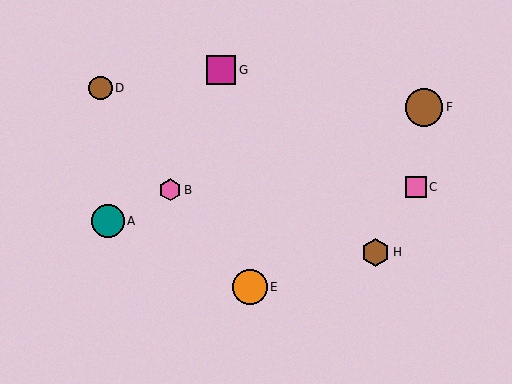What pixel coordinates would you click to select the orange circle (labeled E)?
Click at (250, 287) to select the orange circle E.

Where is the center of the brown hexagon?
The center of the brown hexagon is at (376, 252).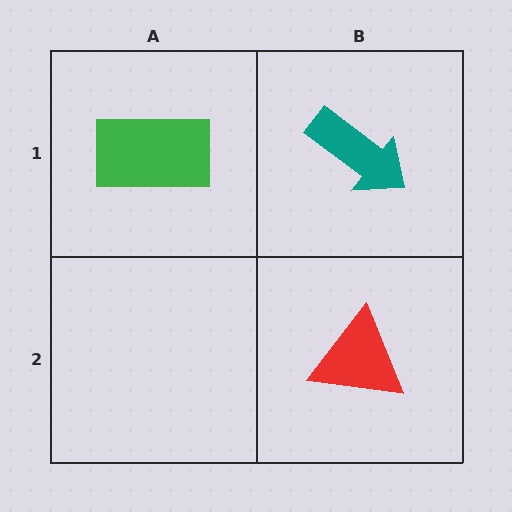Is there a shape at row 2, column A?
No, that cell is empty.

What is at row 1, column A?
A green rectangle.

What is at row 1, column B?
A teal arrow.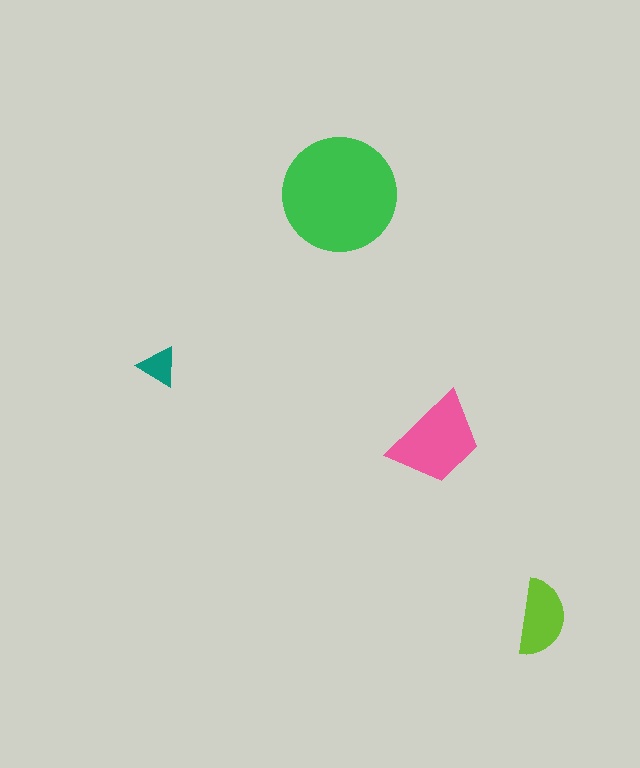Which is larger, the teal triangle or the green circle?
The green circle.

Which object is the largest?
The green circle.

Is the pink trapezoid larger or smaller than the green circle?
Smaller.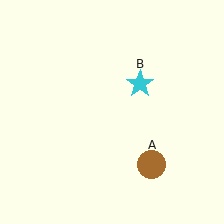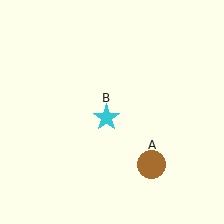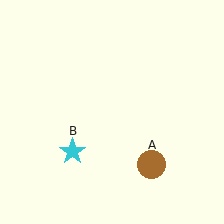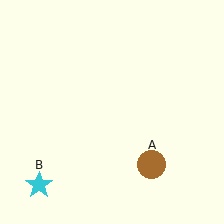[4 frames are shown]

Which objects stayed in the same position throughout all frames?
Brown circle (object A) remained stationary.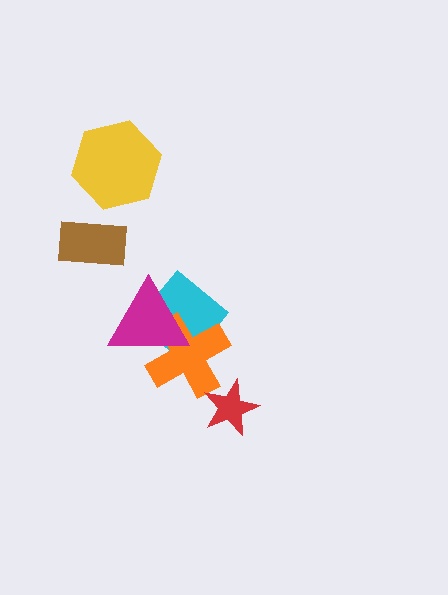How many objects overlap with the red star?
0 objects overlap with the red star.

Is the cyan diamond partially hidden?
Yes, it is partially covered by another shape.